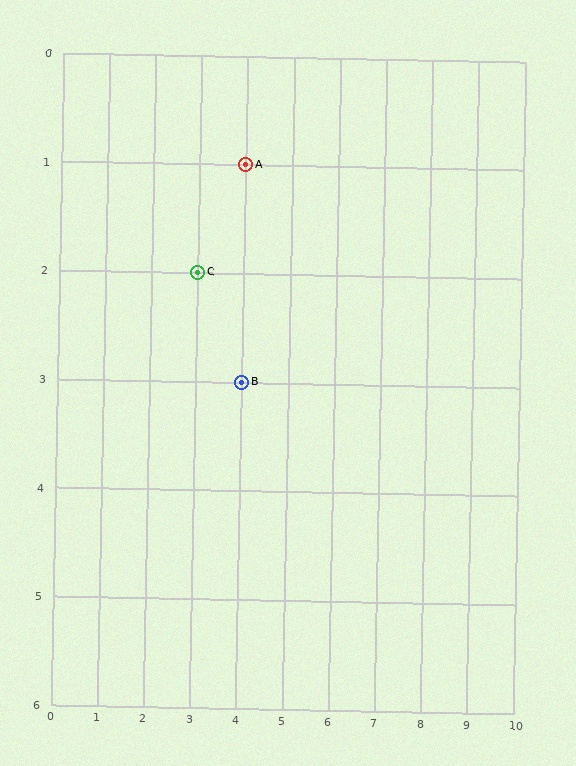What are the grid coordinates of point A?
Point A is at grid coordinates (4, 1).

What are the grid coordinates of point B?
Point B is at grid coordinates (4, 3).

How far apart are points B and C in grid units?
Points B and C are 1 column and 1 row apart (about 1.4 grid units diagonally).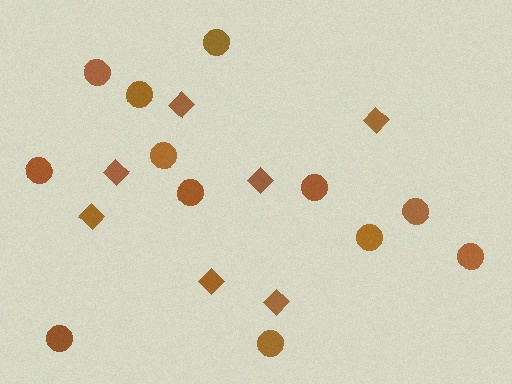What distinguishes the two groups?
There are 2 groups: one group of circles (12) and one group of diamonds (7).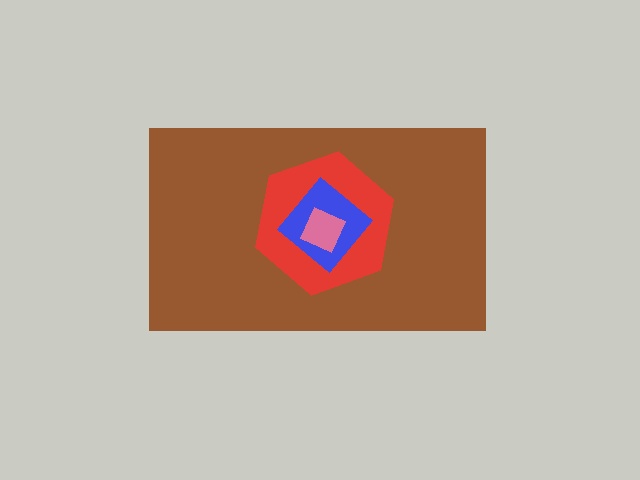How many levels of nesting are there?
4.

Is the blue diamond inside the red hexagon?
Yes.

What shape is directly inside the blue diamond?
The pink square.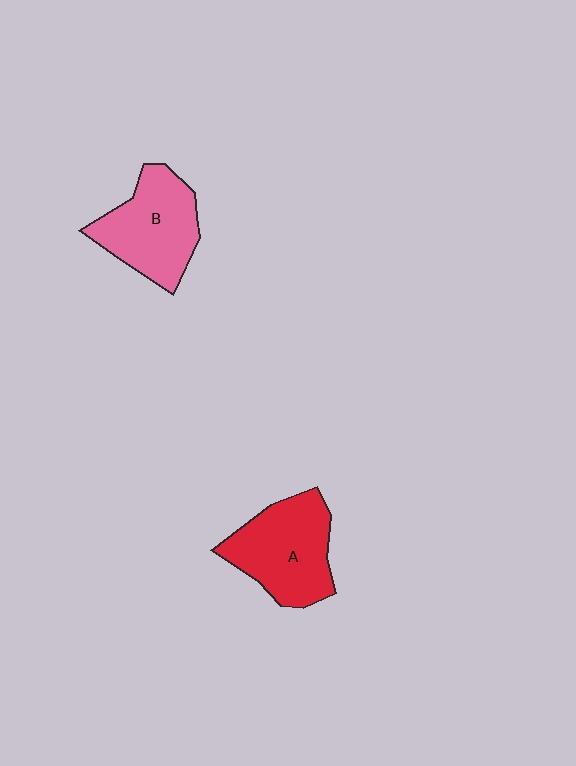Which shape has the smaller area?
Shape B (pink).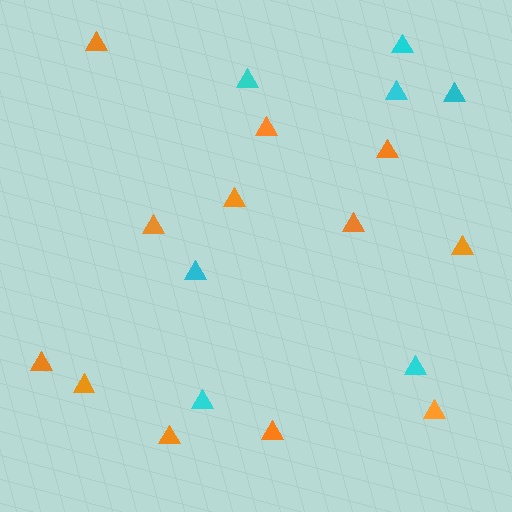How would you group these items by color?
There are 2 groups: one group of orange triangles (12) and one group of cyan triangles (7).